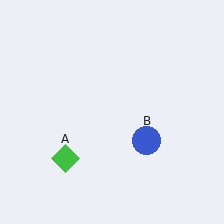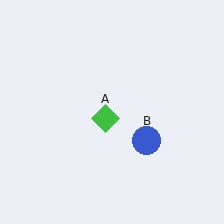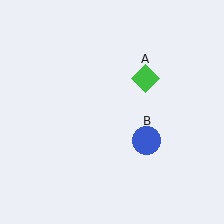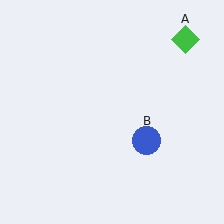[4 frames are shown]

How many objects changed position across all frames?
1 object changed position: green diamond (object A).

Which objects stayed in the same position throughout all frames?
Blue circle (object B) remained stationary.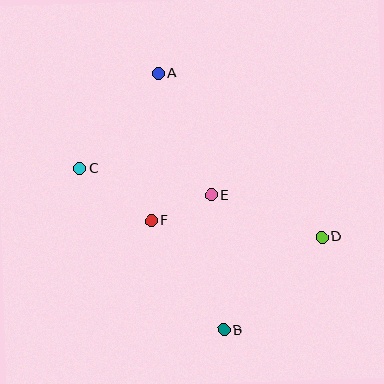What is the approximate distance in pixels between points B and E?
The distance between B and E is approximately 135 pixels.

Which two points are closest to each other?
Points E and F are closest to each other.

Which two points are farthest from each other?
Points A and B are farthest from each other.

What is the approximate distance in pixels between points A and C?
The distance between A and C is approximately 123 pixels.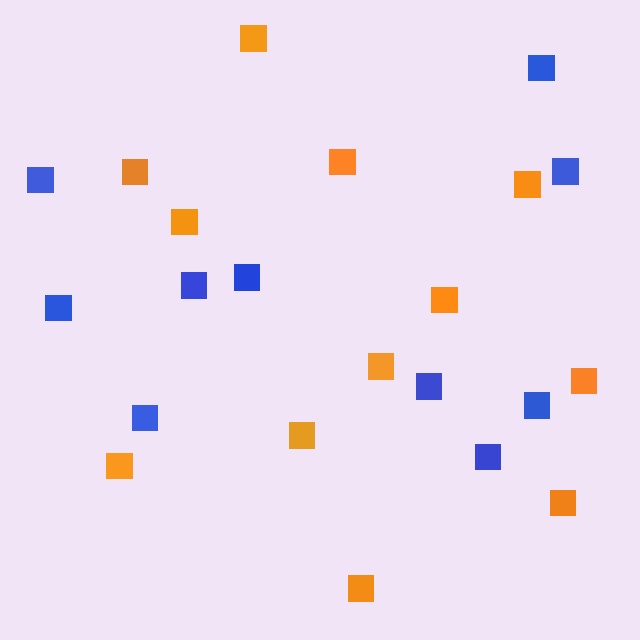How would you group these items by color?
There are 2 groups: one group of blue squares (10) and one group of orange squares (12).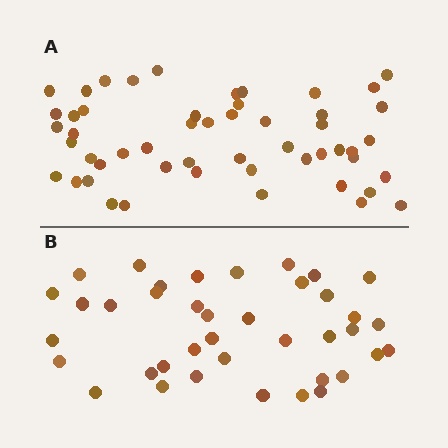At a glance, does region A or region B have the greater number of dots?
Region A (the top region) has more dots.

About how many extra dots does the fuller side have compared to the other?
Region A has approximately 15 more dots than region B.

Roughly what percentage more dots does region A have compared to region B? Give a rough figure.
About 35% more.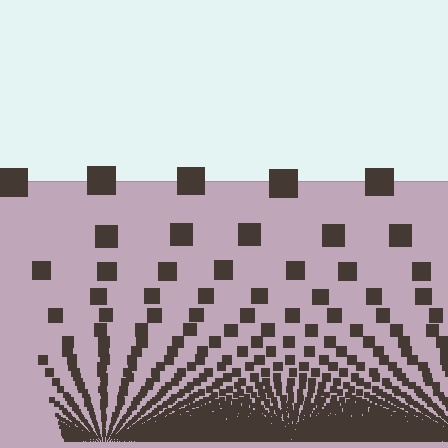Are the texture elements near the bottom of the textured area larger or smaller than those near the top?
Smaller. The gradient is inverted — elements near the bottom are smaller and denser.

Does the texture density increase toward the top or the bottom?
Density increases toward the bottom.